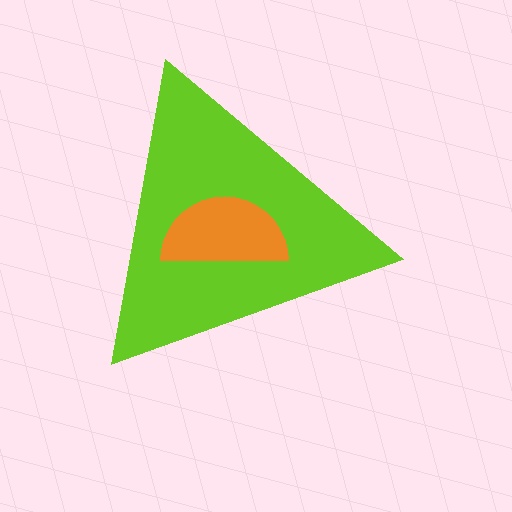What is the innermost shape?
The orange semicircle.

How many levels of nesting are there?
2.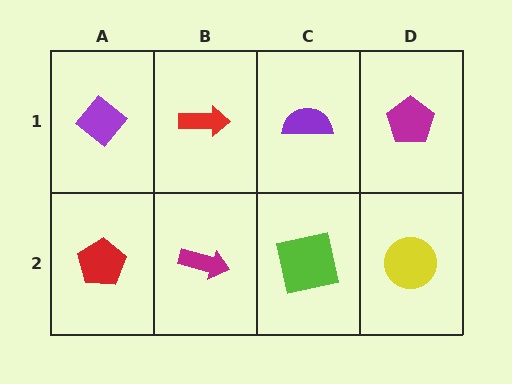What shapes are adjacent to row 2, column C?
A purple semicircle (row 1, column C), a magenta arrow (row 2, column B), a yellow circle (row 2, column D).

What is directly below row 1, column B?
A magenta arrow.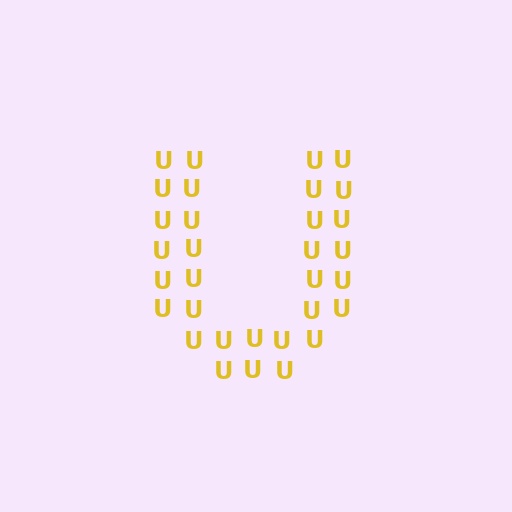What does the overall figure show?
The overall figure shows the letter U.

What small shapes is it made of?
It is made of small letter U's.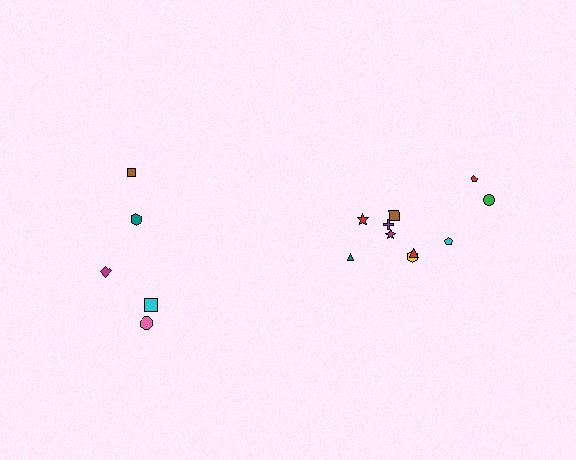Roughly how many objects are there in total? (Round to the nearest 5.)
Roughly 15 objects in total.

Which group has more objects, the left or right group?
The right group.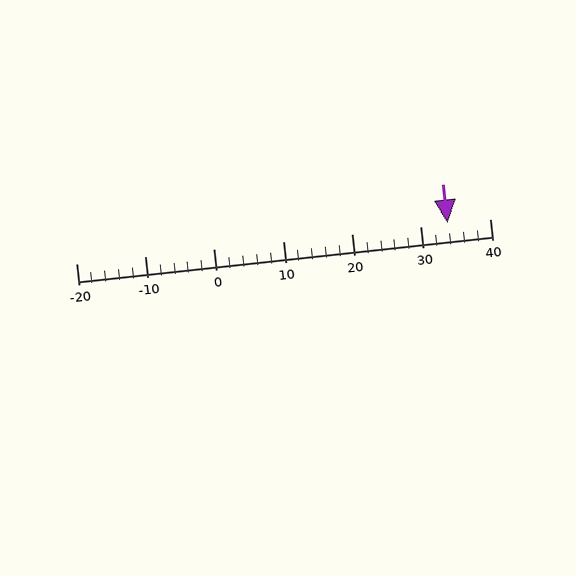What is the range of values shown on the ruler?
The ruler shows values from -20 to 40.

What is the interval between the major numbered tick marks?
The major tick marks are spaced 10 units apart.